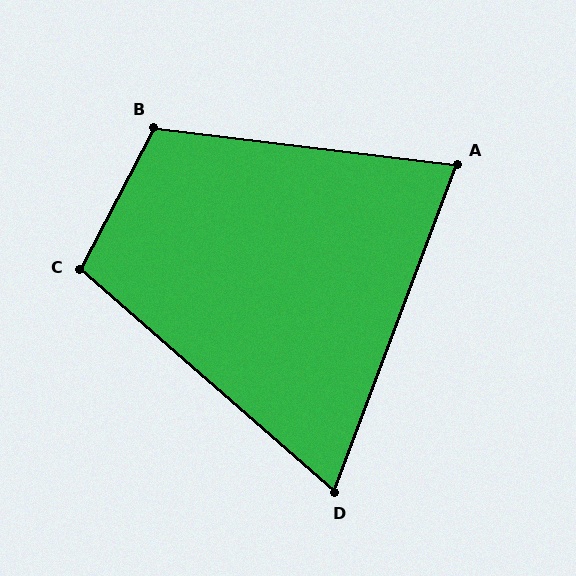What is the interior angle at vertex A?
Approximately 76 degrees (acute).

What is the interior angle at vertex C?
Approximately 104 degrees (obtuse).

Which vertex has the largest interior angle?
B, at approximately 111 degrees.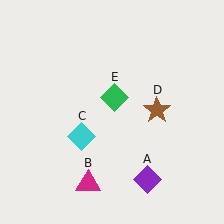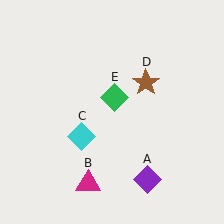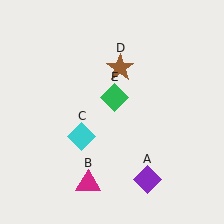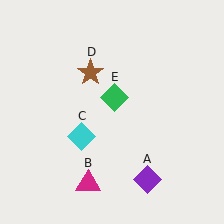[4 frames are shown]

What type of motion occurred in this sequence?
The brown star (object D) rotated counterclockwise around the center of the scene.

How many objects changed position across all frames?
1 object changed position: brown star (object D).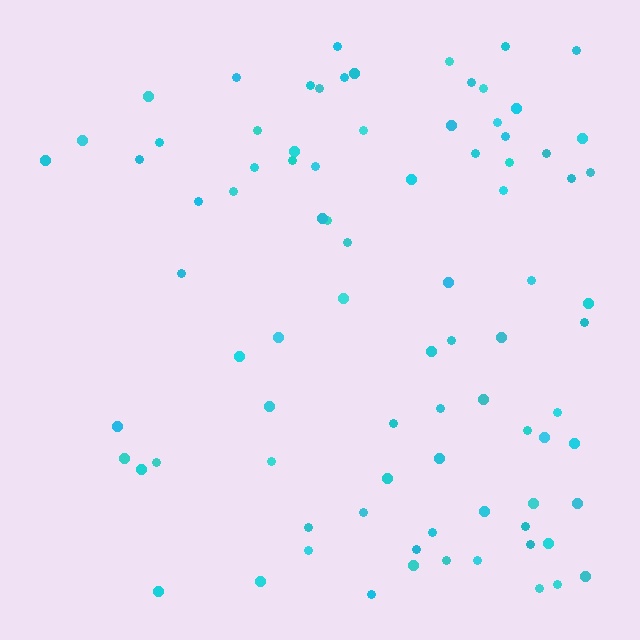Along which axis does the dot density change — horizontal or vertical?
Horizontal.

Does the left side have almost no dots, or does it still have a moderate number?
Still a moderate number, just noticeably fewer than the right.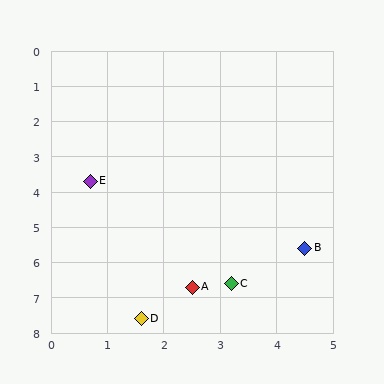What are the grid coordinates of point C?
Point C is at approximately (3.2, 6.6).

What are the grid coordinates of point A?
Point A is at approximately (2.5, 6.7).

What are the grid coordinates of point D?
Point D is at approximately (1.6, 7.6).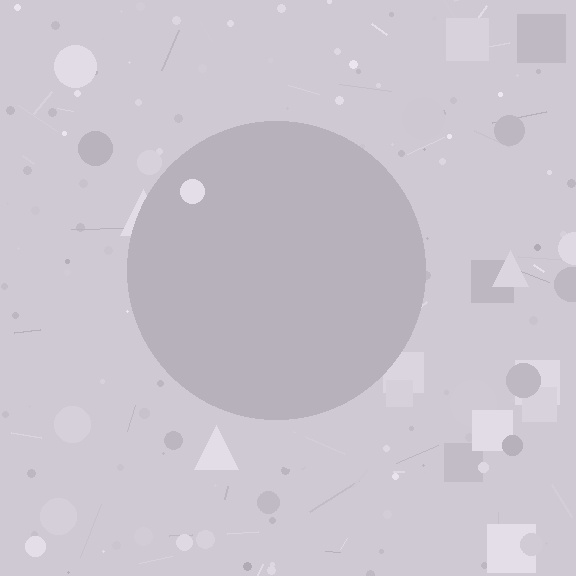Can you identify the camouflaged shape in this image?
The camouflaged shape is a circle.